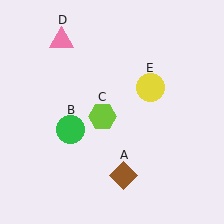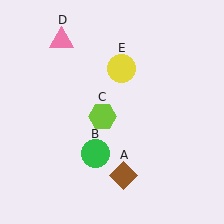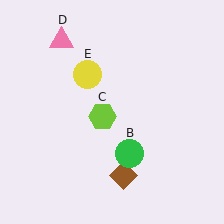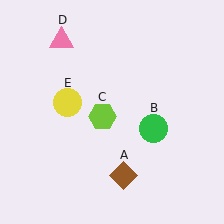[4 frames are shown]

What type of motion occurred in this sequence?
The green circle (object B), yellow circle (object E) rotated counterclockwise around the center of the scene.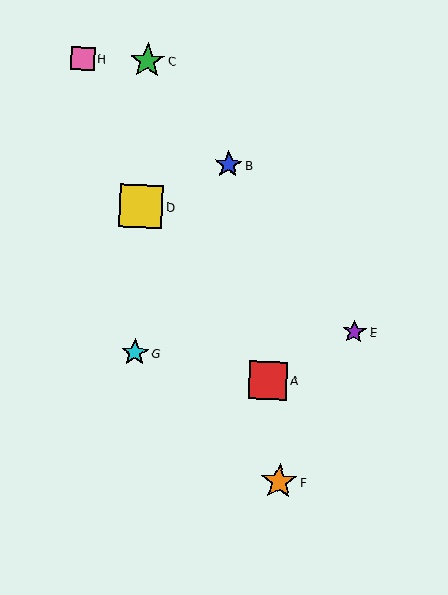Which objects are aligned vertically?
Objects C, D, G are aligned vertically.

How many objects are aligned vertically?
3 objects (C, D, G) are aligned vertically.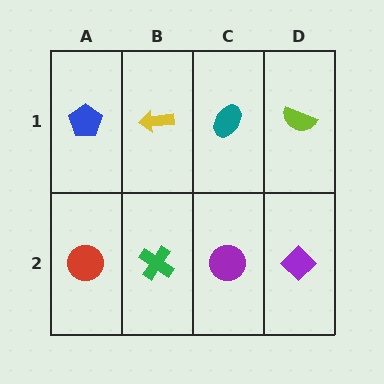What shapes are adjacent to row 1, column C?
A purple circle (row 2, column C), a yellow arrow (row 1, column B), a lime semicircle (row 1, column D).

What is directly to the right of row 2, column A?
A green cross.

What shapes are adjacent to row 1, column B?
A green cross (row 2, column B), a blue pentagon (row 1, column A), a teal ellipse (row 1, column C).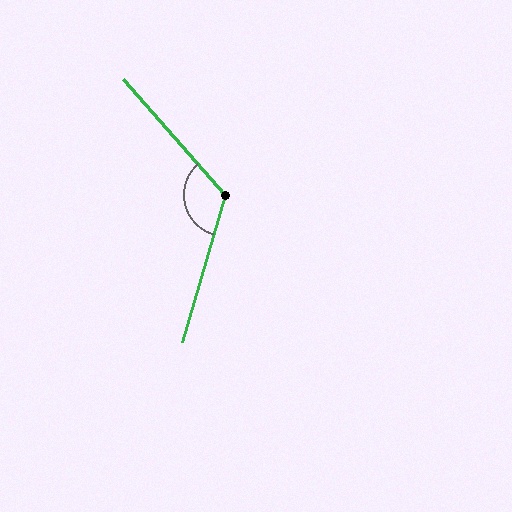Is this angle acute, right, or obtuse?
It is obtuse.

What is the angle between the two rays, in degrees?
Approximately 123 degrees.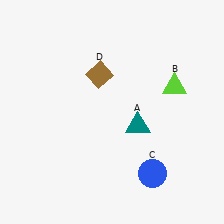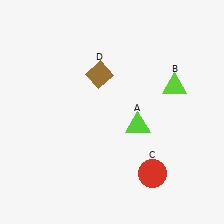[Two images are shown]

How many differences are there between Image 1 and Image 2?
There are 2 differences between the two images.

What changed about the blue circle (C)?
In Image 1, C is blue. In Image 2, it changed to red.